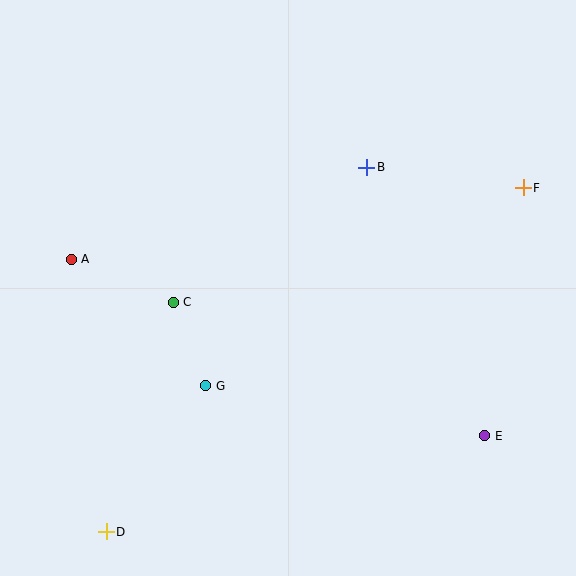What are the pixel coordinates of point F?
Point F is at (523, 188).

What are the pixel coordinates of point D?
Point D is at (106, 532).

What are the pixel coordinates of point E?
Point E is at (485, 436).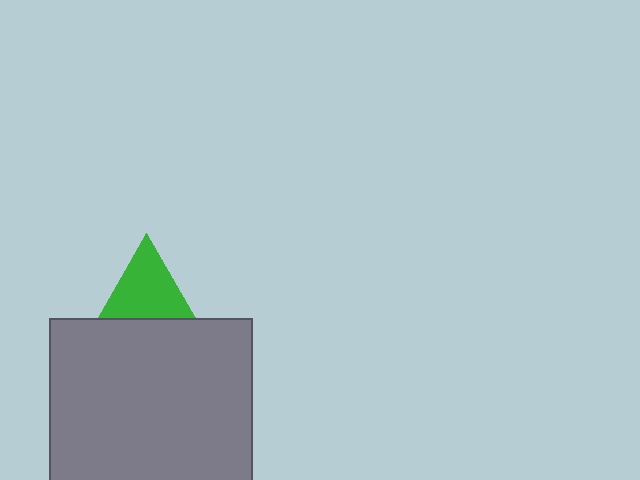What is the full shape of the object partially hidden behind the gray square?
The partially hidden object is a green triangle.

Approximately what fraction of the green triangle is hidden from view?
Roughly 47% of the green triangle is hidden behind the gray square.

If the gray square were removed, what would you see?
You would see the complete green triangle.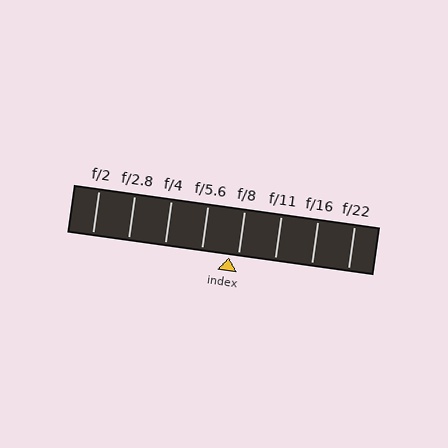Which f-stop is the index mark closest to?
The index mark is closest to f/8.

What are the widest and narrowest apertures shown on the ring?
The widest aperture shown is f/2 and the narrowest is f/22.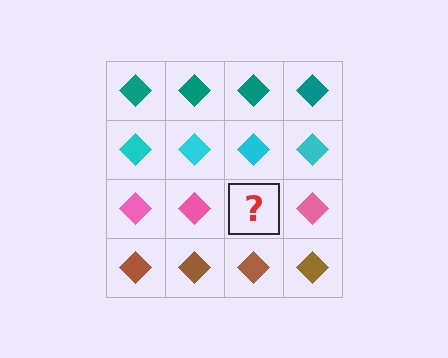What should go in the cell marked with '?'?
The missing cell should contain a pink diamond.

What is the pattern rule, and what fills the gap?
The rule is that each row has a consistent color. The gap should be filled with a pink diamond.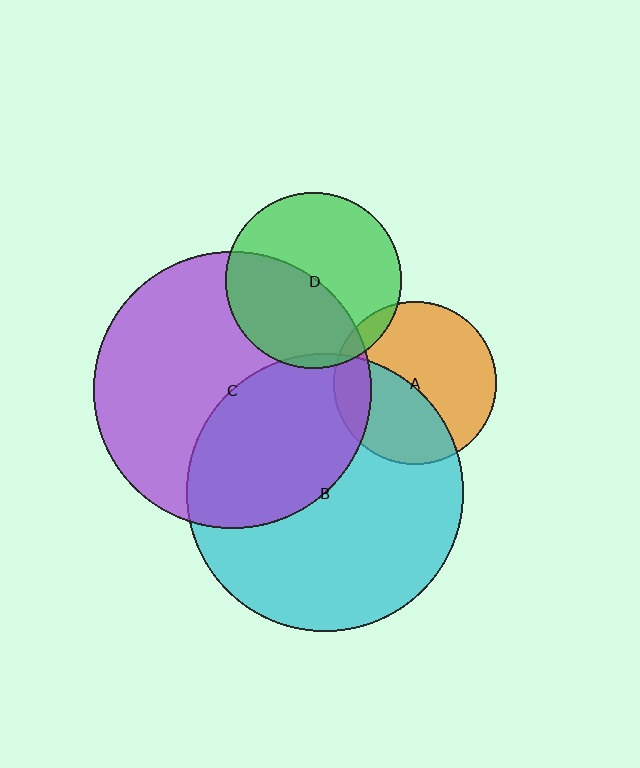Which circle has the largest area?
Circle C (purple).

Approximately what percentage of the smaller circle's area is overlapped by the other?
Approximately 45%.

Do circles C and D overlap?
Yes.